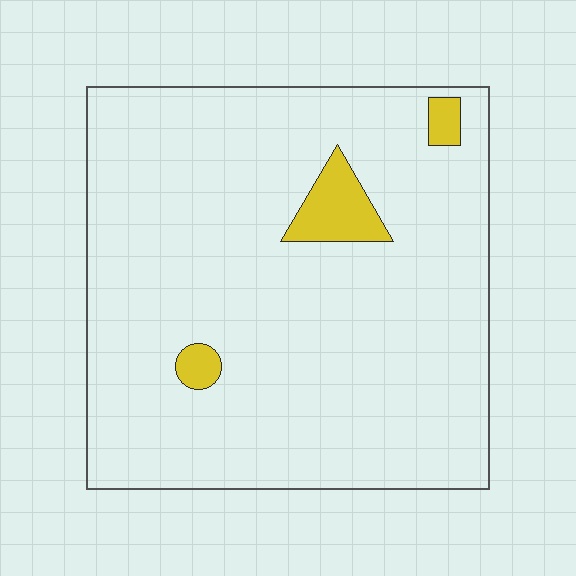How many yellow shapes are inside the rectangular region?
3.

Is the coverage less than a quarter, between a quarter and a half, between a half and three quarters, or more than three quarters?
Less than a quarter.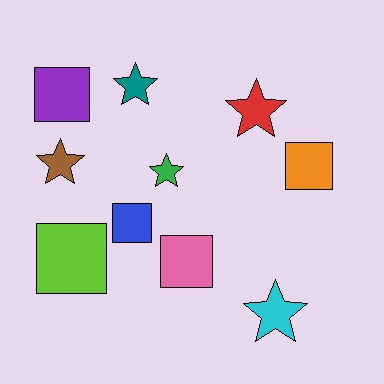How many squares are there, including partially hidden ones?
There are 5 squares.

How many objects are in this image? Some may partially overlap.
There are 10 objects.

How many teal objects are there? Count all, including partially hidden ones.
There is 1 teal object.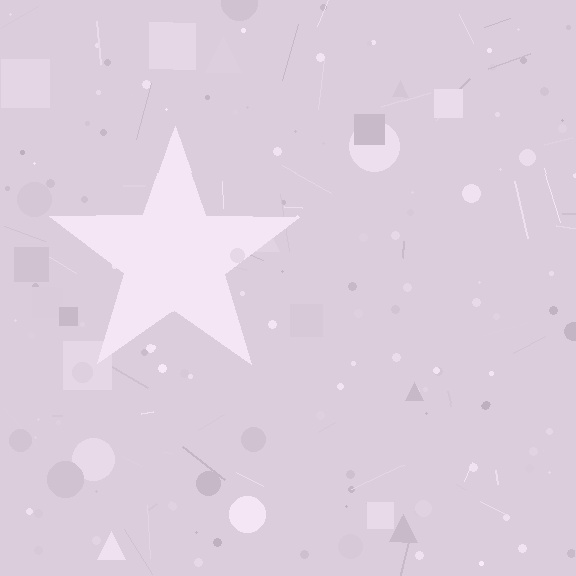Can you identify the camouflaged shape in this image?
The camouflaged shape is a star.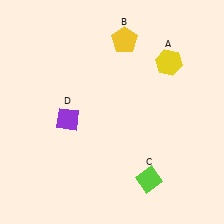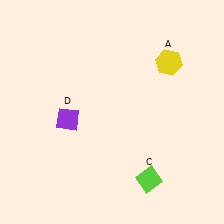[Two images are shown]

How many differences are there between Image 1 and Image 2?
There is 1 difference between the two images.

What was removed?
The yellow pentagon (B) was removed in Image 2.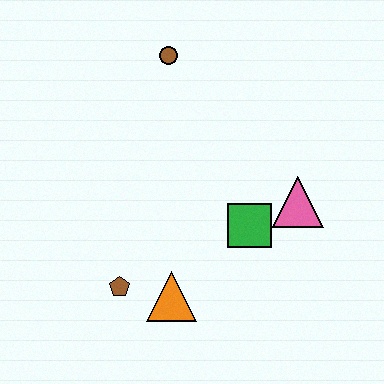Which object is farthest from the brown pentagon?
The brown circle is farthest from the brown pentagon.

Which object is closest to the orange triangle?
The brown pentagon is closest to the orange triangle.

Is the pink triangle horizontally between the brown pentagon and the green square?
No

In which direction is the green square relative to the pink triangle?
The green square is to the left of the pink triangle.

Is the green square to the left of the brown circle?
No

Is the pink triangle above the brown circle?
No